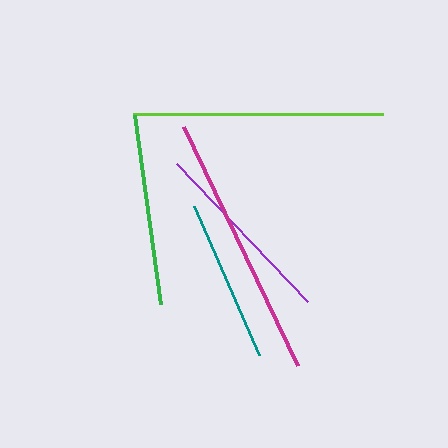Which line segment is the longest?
The magenta line is the longest at approximately 265 pixels.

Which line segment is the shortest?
The teal line is the shortest at approximately 162 pixels.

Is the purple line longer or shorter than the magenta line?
The magenta line is longer than the purple line.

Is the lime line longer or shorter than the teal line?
The lime line is longer than the teal line.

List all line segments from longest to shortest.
From longest to shortest: magenta, lime, purple, green, teal.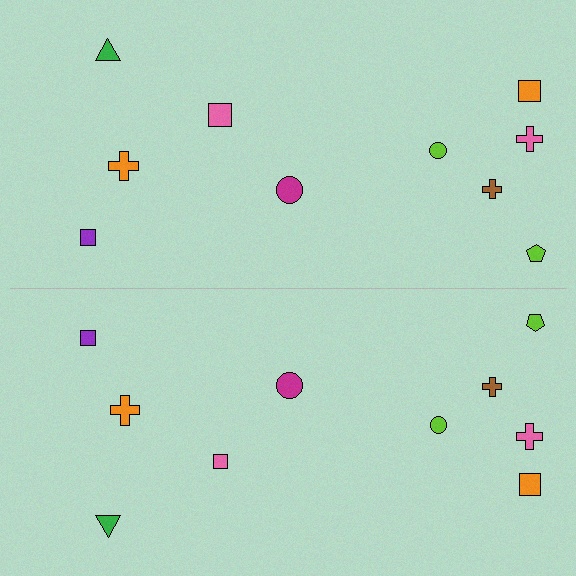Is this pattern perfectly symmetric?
No, the pattern is not perfectly symmetric. The pink square on the bottom side has a different size than its mirror counterpart.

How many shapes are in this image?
There are 20 shapes in this image.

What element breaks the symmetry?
The pink square on the bottom side has a different size than its mirror counterpart.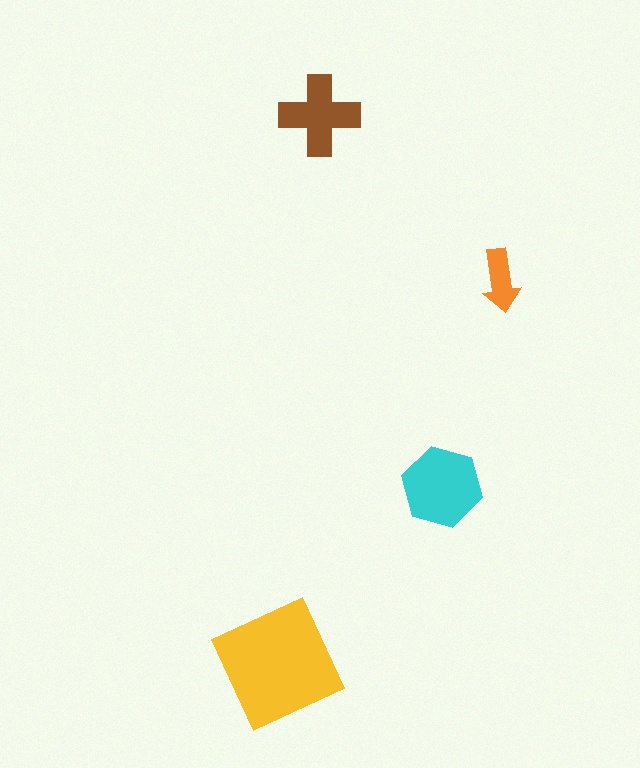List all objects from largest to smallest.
The yellow square, the cyan hexagon, the brown cross, the orange arrow.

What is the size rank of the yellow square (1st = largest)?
1st.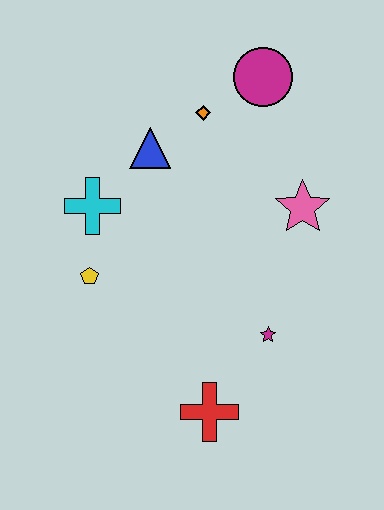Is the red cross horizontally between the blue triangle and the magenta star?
Yes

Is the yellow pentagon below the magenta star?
No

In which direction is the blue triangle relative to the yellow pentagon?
The blue triangle is above the yellow pentagon.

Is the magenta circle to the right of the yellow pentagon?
Yes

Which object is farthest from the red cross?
The magenta circle is farthest from the red cross.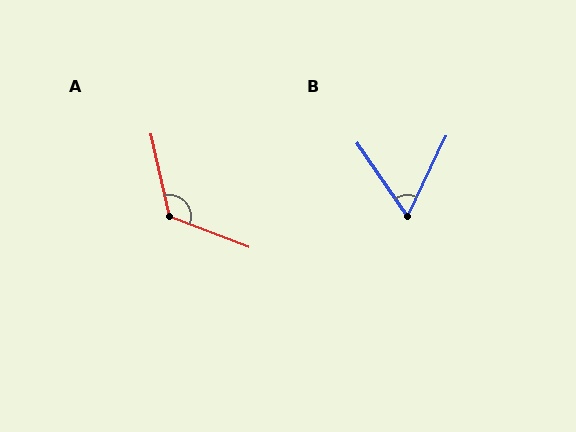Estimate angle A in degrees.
Approximately 124 degrees.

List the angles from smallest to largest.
B (60°), A (124°).